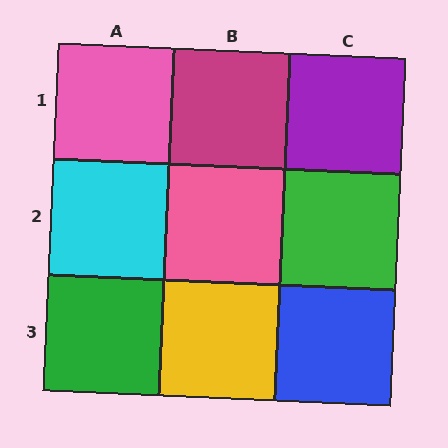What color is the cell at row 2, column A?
Cyan.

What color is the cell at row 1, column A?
Pink.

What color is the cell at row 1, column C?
Purple.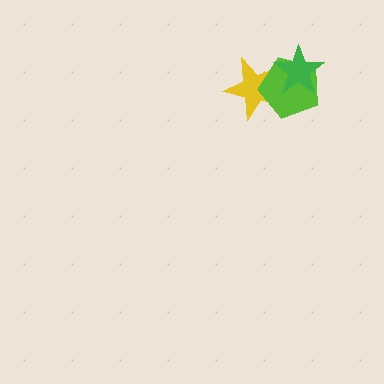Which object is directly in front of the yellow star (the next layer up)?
The lime pentagon is directly in front of the yellow star.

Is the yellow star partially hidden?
Yes, it is partially covered by another shape.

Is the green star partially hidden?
No, no other shape covers it.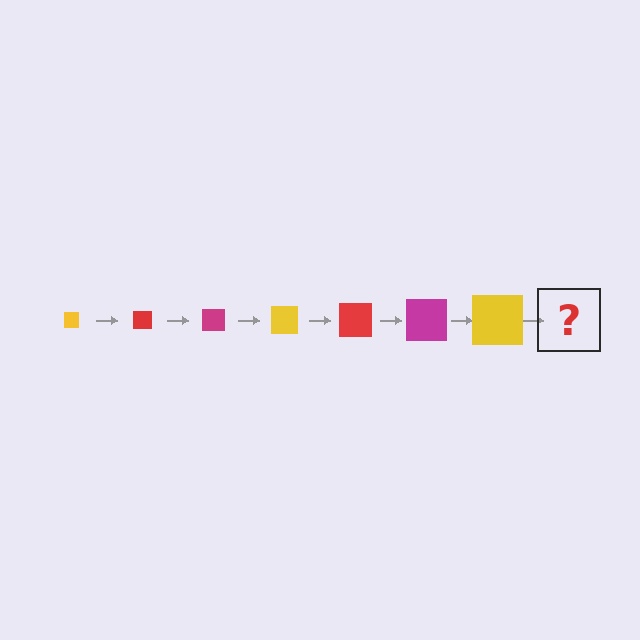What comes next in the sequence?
The next element should be a red square, larger than the previous one.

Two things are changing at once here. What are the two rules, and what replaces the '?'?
The two rules are that the square grows larger each step and the color cycles through yellow, red, and magenta. The '?' should be a red square, larger than the previous one.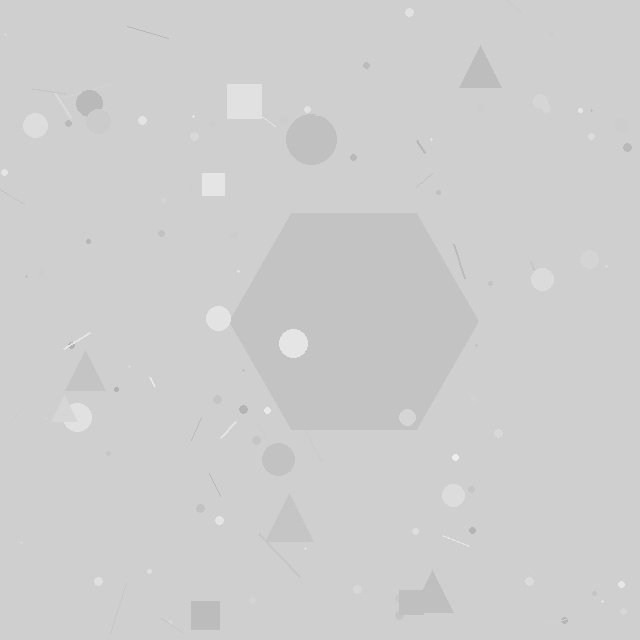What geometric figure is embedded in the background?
A hexagon is embedded in the background.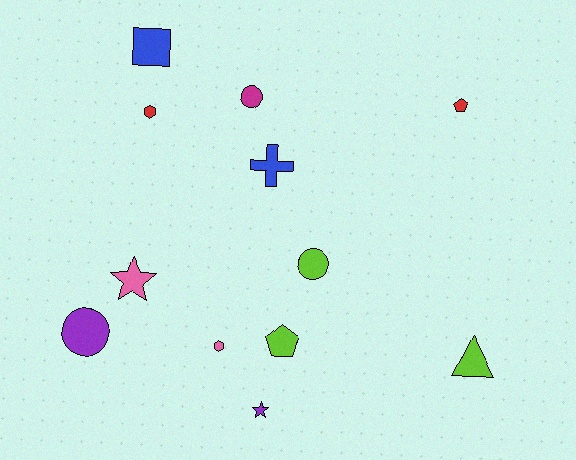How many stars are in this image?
There are 2 stars.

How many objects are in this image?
There are 12 objects.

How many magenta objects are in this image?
There is 1 magenta object.